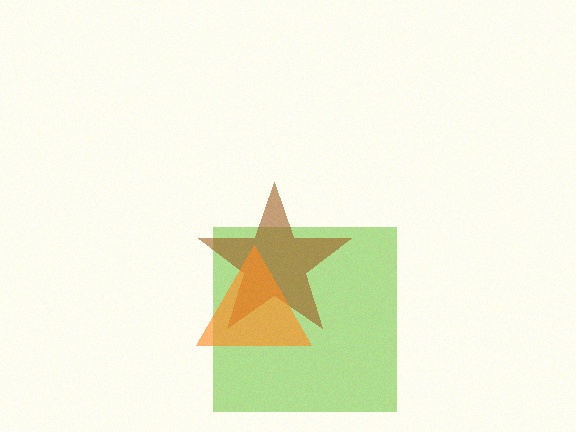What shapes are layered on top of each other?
The layered shapes are: a lime square, a brown star, an orange triangle.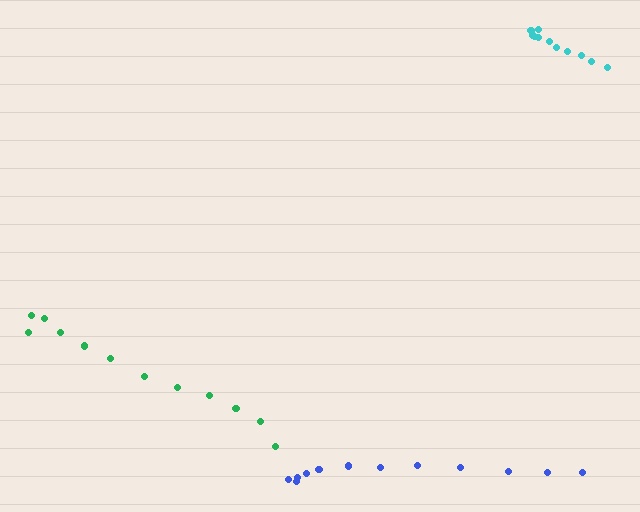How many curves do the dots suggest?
There are 3 distinct paths.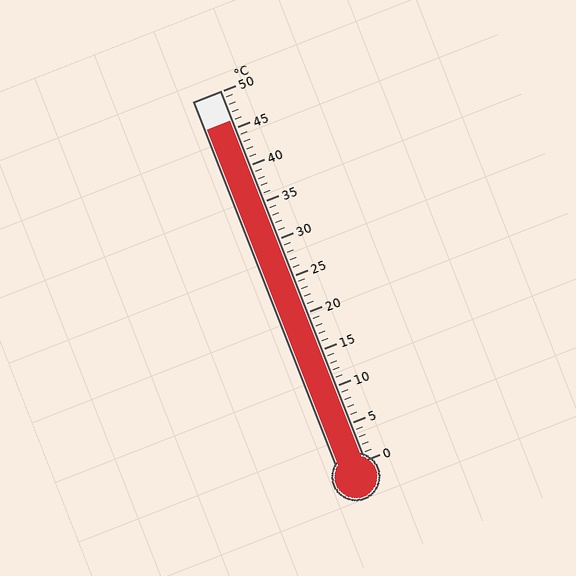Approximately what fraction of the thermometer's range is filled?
The thermometer is filled to approximately 90% of its range.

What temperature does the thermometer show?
The thermometer shows approximately 46°C.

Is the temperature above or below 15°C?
The temperature is above 15°C.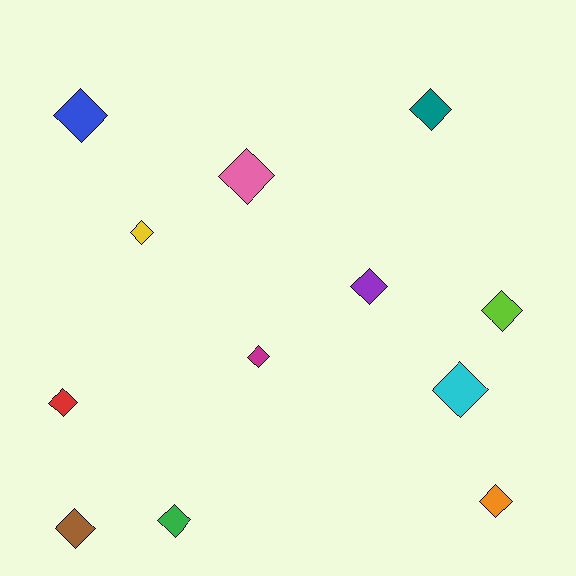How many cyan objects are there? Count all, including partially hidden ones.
There is 1 cyan object.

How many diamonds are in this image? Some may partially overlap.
There are 12 diamonds.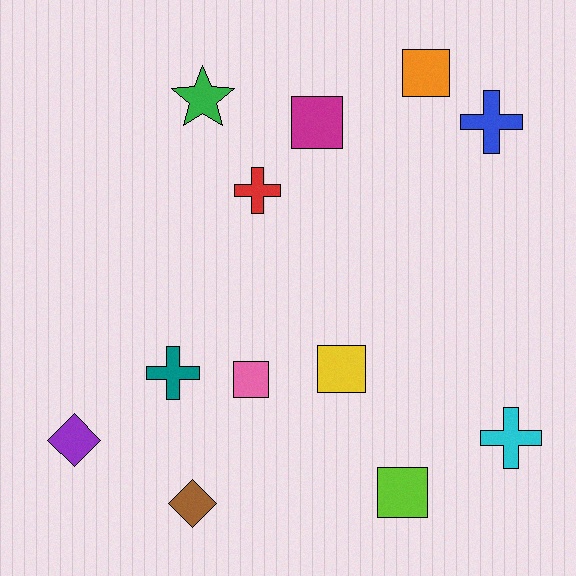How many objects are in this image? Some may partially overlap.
There are 12 objects.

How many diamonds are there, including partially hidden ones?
There are 2 diamonds.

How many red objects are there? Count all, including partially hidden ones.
There is 1 red object.